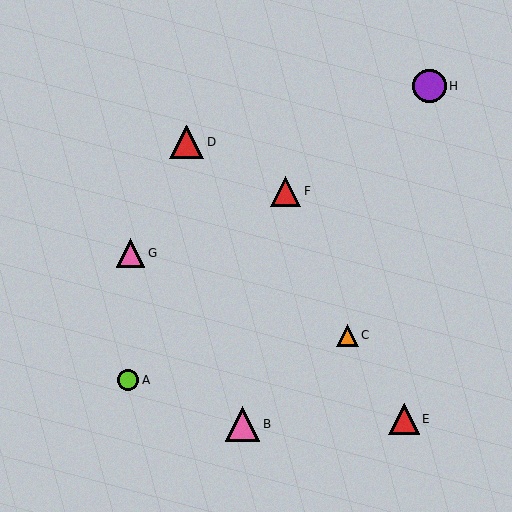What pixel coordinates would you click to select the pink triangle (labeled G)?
Click at (130, 253) to select the pink triangle G.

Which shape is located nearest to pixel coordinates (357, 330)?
The orange triangle (labeled C) at (347, 335) is nearest to that location.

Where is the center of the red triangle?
The center of the red triangle is at (286, 191).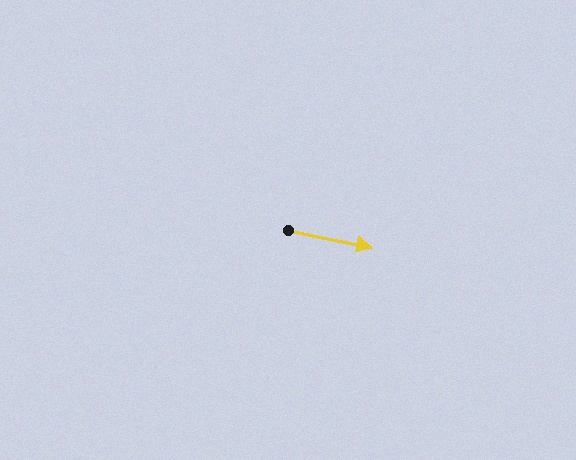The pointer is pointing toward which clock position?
Roughly 3 o'clock.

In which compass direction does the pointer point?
East.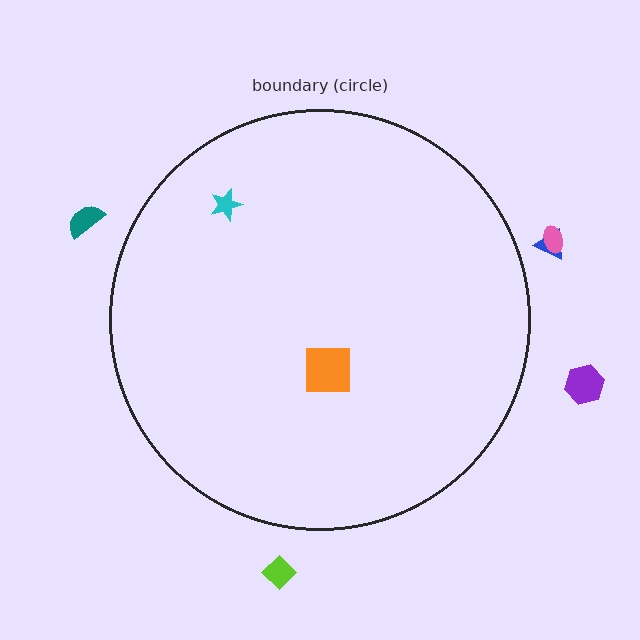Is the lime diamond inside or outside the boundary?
Outside.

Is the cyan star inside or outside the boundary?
Inside.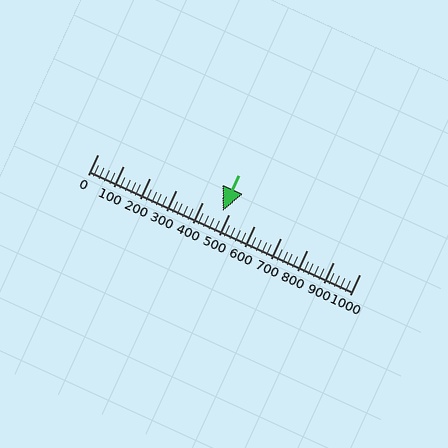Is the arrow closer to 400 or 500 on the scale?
The arrow is closer to 500.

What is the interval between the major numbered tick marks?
The major tick marks are spaced 100 units apart.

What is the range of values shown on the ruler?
The ruler shows values from 0 to 1000.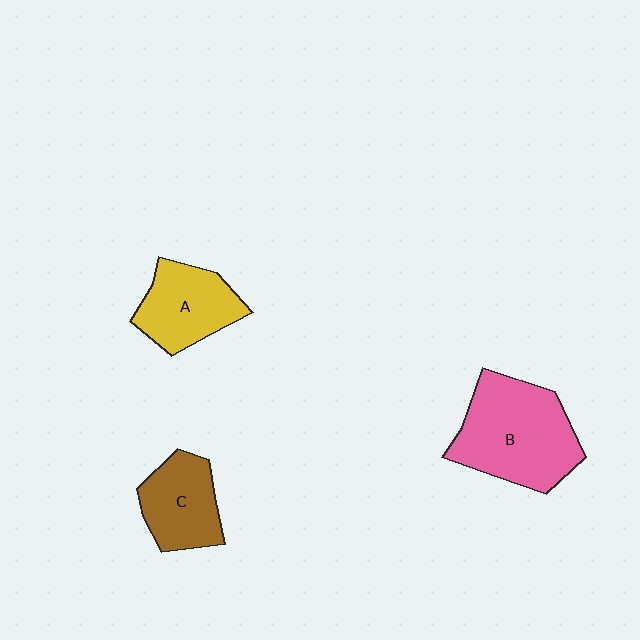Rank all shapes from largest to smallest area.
From largest to smallest: B (pink), A (yellow), C (brown).